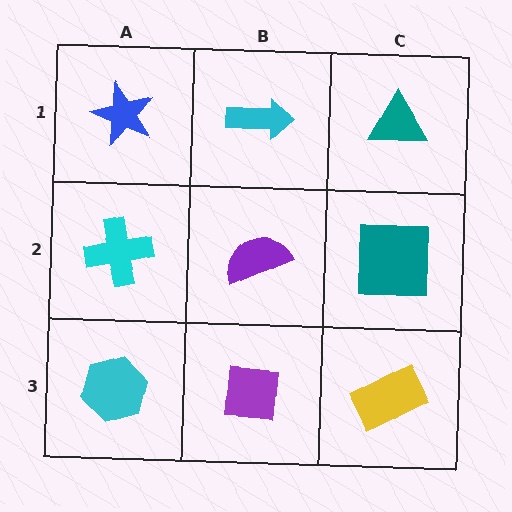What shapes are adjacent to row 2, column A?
A blue star (row 1, column A), a cyan hexagon (row 3, column A), a purple semicircle (row 2, column B).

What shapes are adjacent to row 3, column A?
A cyan cross (row 2, column A), a purple square (row 3, column B).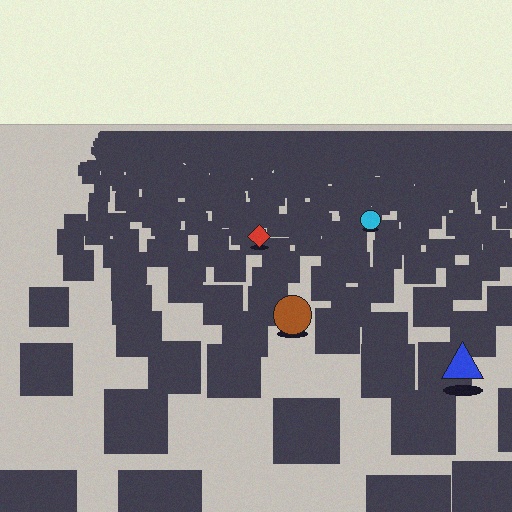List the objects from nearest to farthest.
From nearest to farthest: the blue triangle, the brown circle, the red diamond, the cyan circle.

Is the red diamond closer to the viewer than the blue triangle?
No. The blue triangle is closer — you can tell from the texture gradient: the ground texture is coarser near it.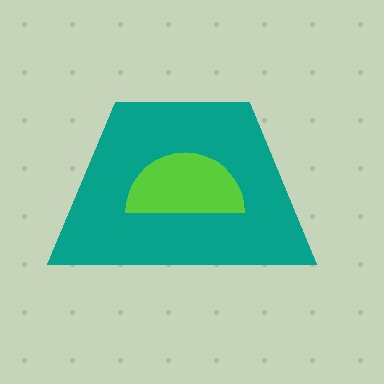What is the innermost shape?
The lime semicircle.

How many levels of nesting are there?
2.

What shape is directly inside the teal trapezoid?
The lime semicircle.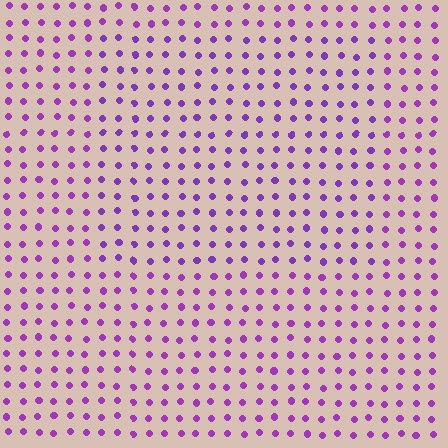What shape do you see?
I see a rectangle.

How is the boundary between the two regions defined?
The boundary is defined purely by a slight shift in hue (about 15 degrees). Spacing, size, and orientation are identical on both sides.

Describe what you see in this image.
The image is filled with small purple elements in a uniform arrangement. A rectangle-shaped region is visible where the elements are tinted to a slightly different hue, forming a subtle color boundary.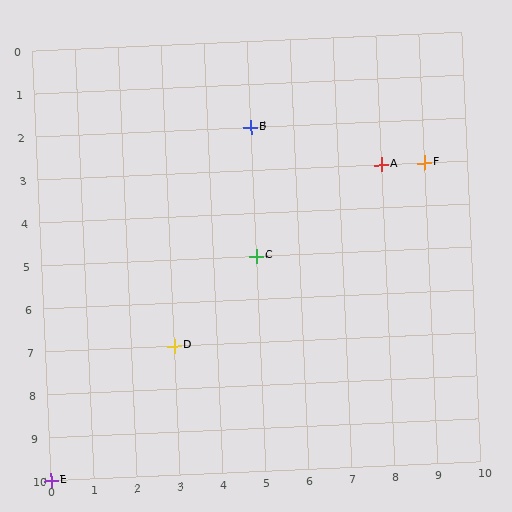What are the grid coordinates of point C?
Point C is at grid coordinates (5, 5).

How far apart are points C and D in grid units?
Points C and D are 2 columns and 2 rows apart (about 2.8 grid units diagonally).